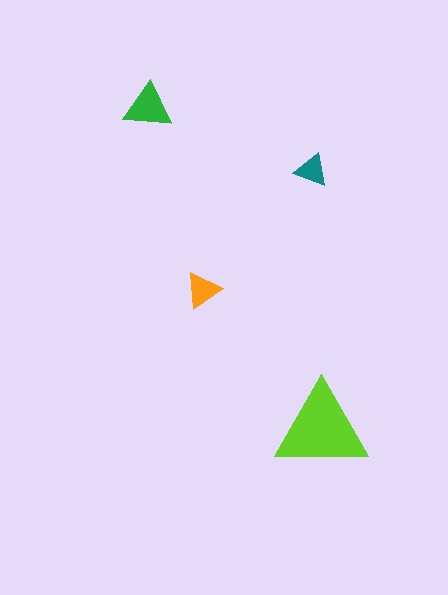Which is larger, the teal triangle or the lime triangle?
The lime one.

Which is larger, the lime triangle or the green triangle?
The lime one.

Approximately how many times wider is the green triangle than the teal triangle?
About 1.5 times wider.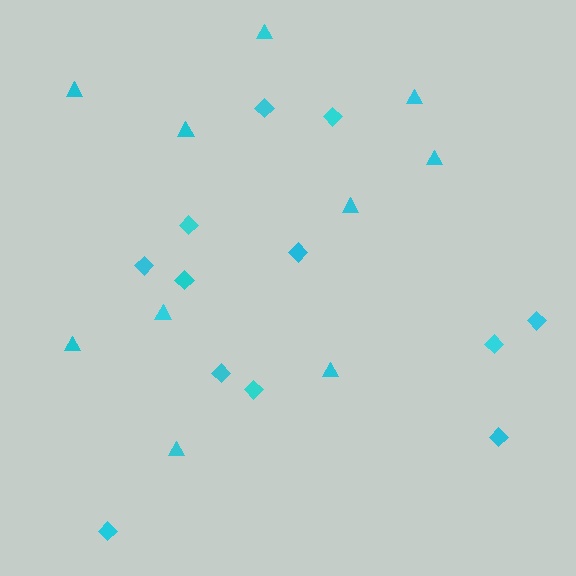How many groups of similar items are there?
There are 2 groups: one group of diamonds (12) and one group of triangles (10).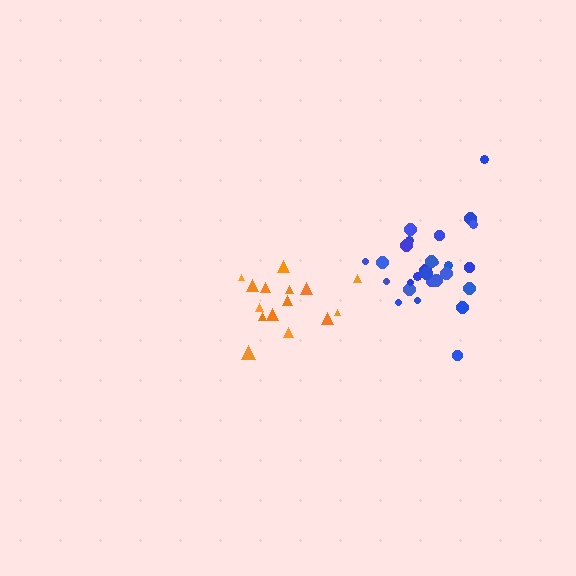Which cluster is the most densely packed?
Blue.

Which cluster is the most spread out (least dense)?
Orange.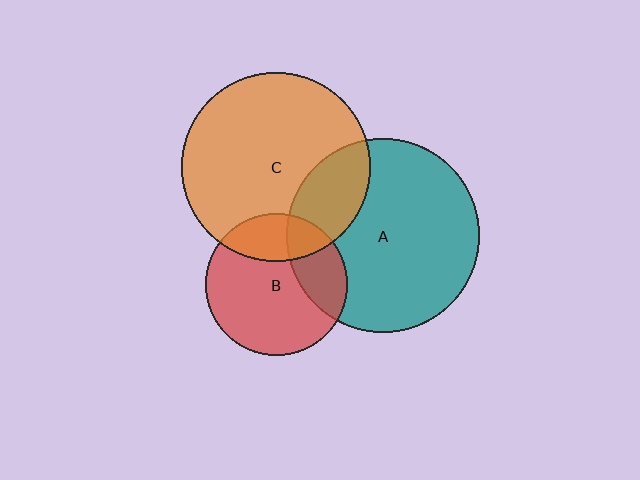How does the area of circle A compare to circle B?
Approximately 1.8 times.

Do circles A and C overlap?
Yes.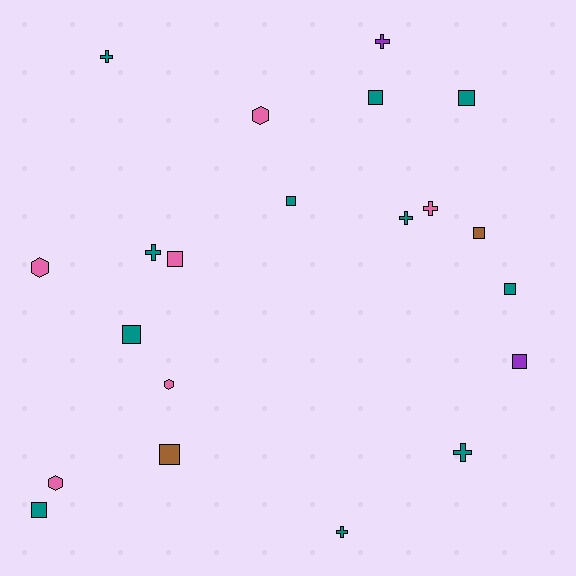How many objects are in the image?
There are 21 objects.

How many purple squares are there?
There is 1 purple square.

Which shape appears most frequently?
Square, with 10 objects.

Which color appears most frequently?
Teal, with 11 objects.